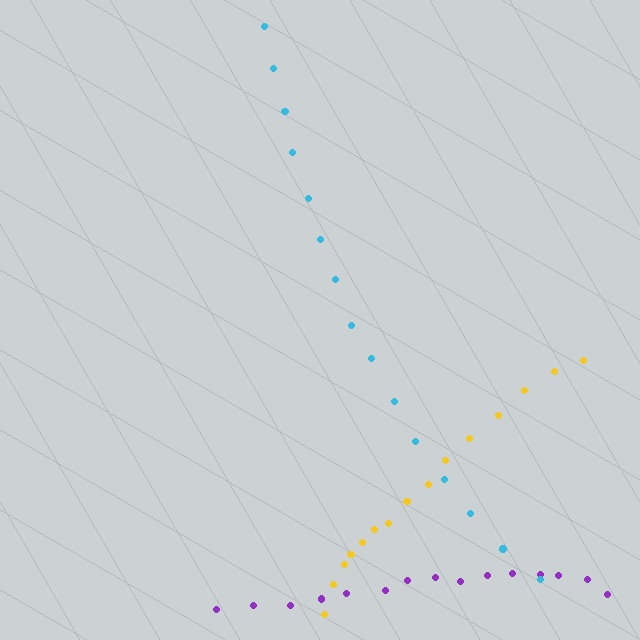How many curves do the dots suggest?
There are 3 distinct paths.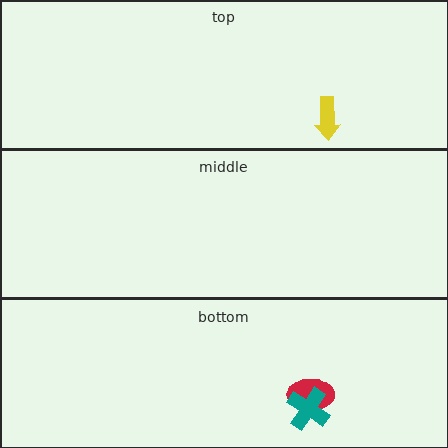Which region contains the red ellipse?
The bottom region.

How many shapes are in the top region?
1.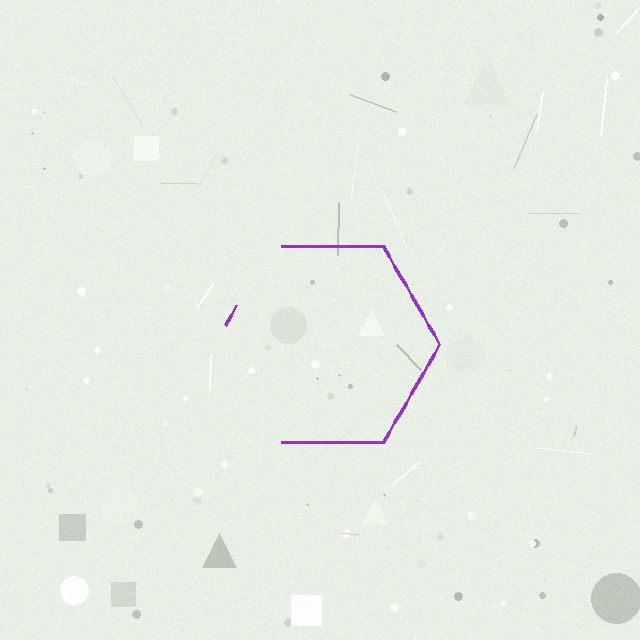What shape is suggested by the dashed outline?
The dashed outline suggests a hexagon.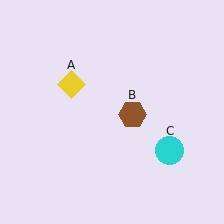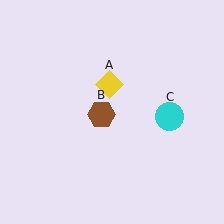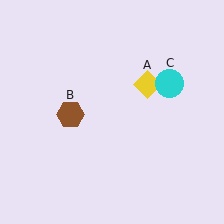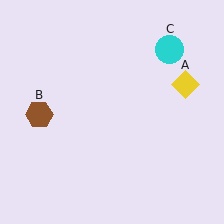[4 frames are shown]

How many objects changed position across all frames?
3 objects changed position: yellow diamond (object A), brown hexagon (object B), cyan circle (object C).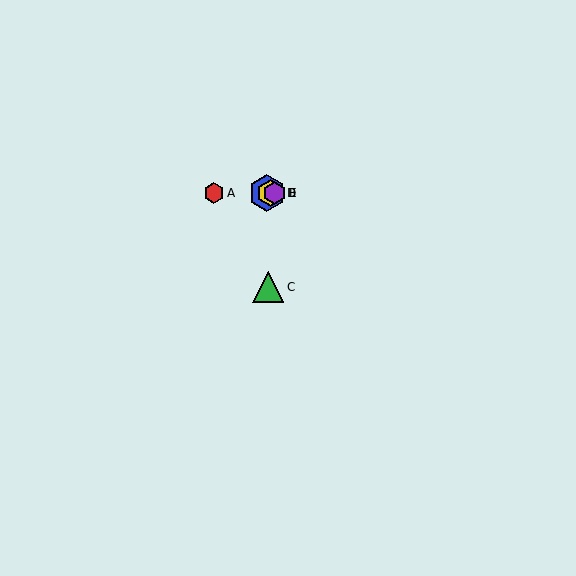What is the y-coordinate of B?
Object B is at y≈193.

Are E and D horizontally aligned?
Yes, both are at y≈193.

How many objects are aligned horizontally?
4 objects (A, B, D, E) are aligned horizontally.